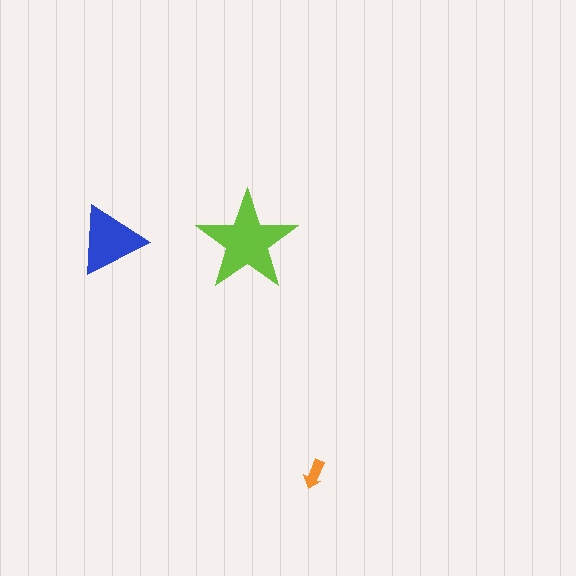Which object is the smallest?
The orange arrow.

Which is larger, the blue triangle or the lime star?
The lime star.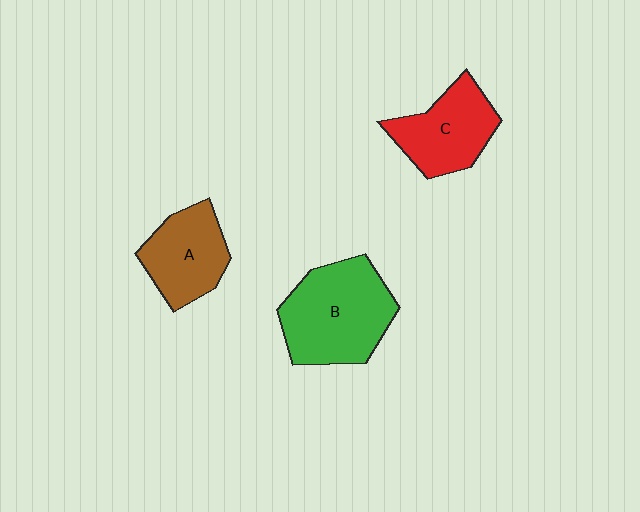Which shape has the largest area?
Shape B (green).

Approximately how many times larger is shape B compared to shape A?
Approximately 1.5 times.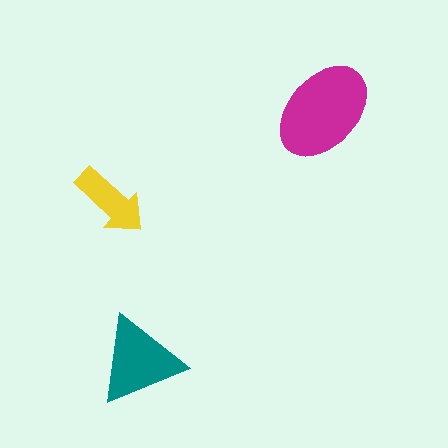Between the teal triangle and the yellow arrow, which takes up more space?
The teal triangle.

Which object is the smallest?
The yellow arrow.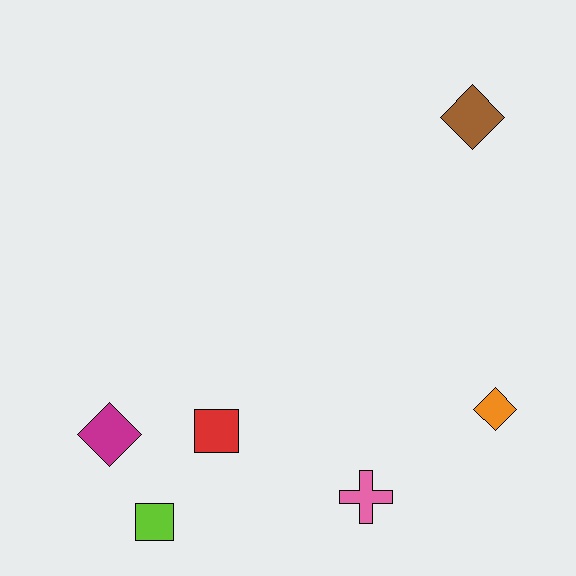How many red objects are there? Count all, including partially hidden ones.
There is 1 red object.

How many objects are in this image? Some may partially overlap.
There are 6 objects.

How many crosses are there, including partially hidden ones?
There is 1 cross.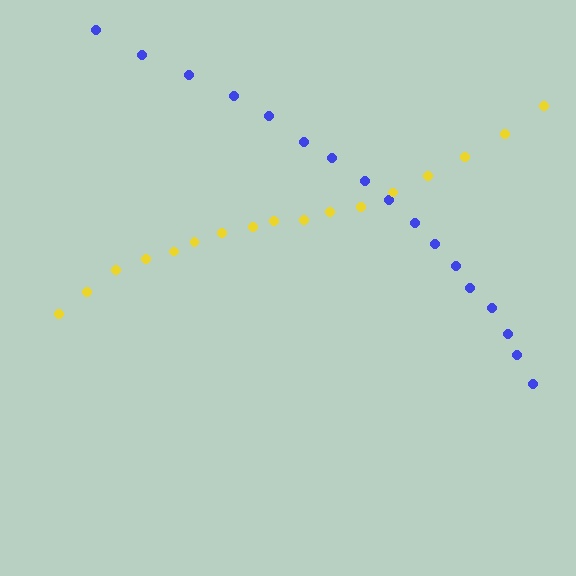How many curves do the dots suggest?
There are 2 distinct paths.